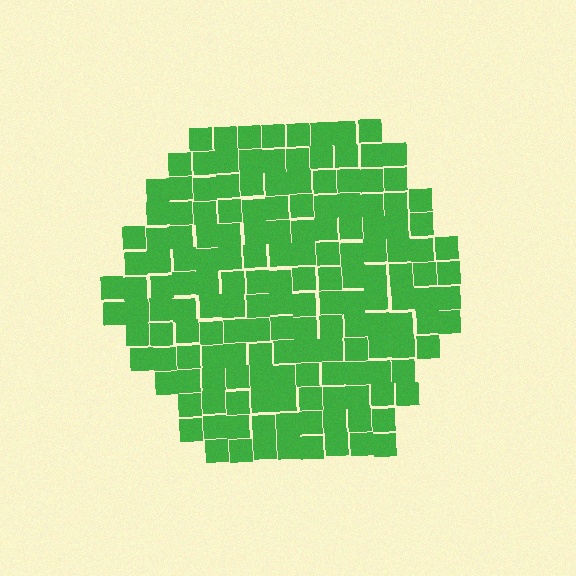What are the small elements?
The small elements are squares.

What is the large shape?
The large shape is a hexagon.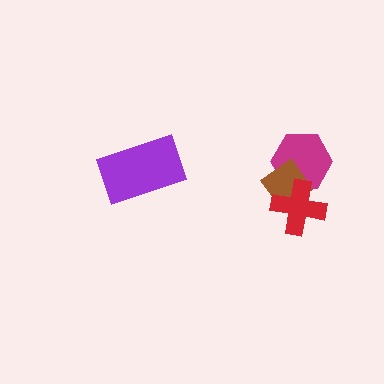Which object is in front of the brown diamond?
The red cross is in front of the brown diamond.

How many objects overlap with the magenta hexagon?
2 objects overlap with the magenta hexagon.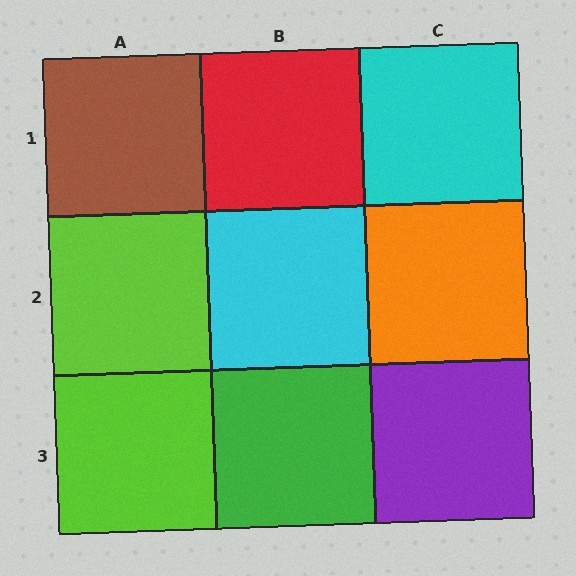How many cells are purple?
1 cell is purple.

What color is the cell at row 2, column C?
Orange.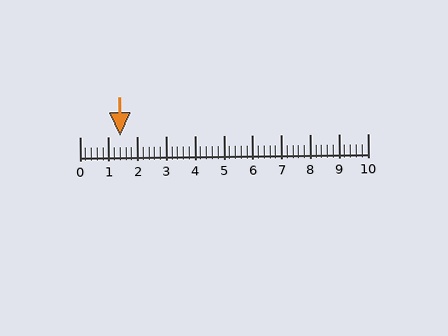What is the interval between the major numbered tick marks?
The major tick marks are spaced 1 units apart.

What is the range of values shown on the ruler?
The ruler shows values from 0 to 10.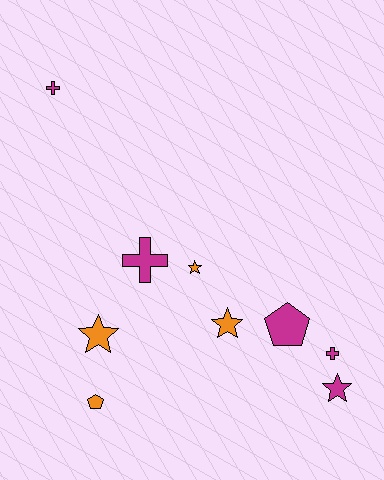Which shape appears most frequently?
Star, with 4 objects.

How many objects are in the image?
There are 9 objects.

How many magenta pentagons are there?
There is 1 magenta pentagon.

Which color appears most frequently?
Magenta, with 5 objects.